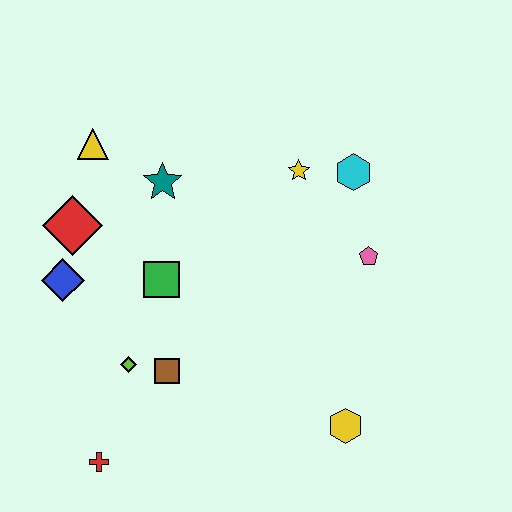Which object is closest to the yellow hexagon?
The pink pentagon is closest to the yellow hexagon.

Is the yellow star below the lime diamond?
No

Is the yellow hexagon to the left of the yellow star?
No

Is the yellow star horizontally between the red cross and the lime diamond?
No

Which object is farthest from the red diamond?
The yellow hexagon is farthest from the red diamond.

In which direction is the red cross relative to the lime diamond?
The red cross is below the lime diamond.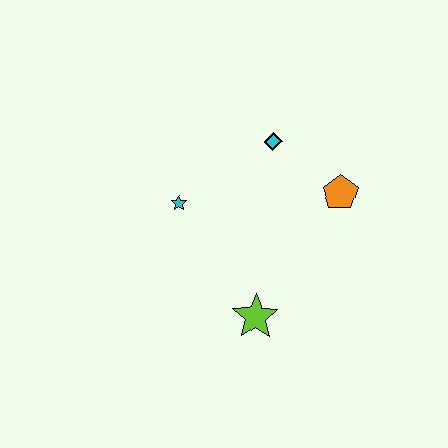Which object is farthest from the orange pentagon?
The cyan star is farthest from the orange pentagon.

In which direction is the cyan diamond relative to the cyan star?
The cyan diamond is to the right of the cyan star.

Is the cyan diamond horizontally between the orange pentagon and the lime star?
Yes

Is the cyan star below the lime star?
No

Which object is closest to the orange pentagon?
The cyan diamond is closest to the orange pentagon.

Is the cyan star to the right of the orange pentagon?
No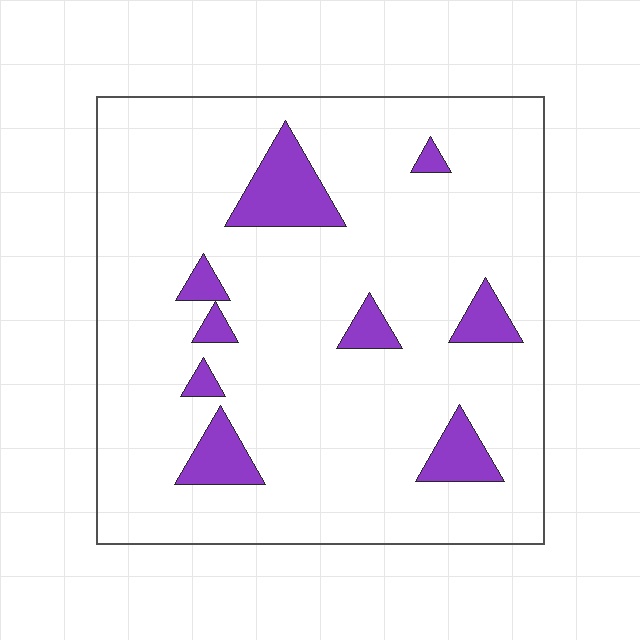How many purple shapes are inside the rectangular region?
9.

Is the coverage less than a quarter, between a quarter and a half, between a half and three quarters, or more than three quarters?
Less than a quarter.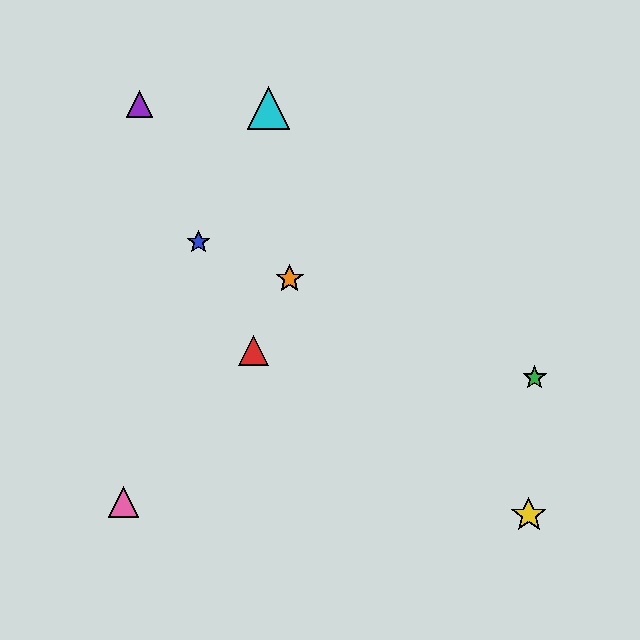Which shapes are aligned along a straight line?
The blue star, the green star, the orange star are aligned along a straight line.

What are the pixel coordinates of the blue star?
The blue star is at (199, 242).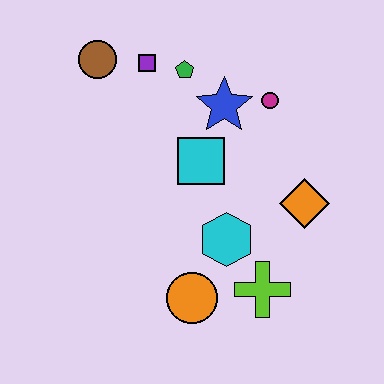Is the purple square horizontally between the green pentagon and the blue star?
No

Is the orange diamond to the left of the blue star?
No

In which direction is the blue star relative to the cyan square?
The blue star is above the cyan square.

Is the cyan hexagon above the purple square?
No